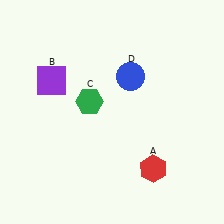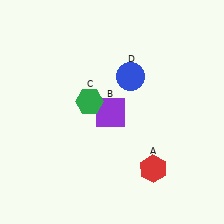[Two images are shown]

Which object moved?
The purple square (B) moved right.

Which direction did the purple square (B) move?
The purple square (B) moved right.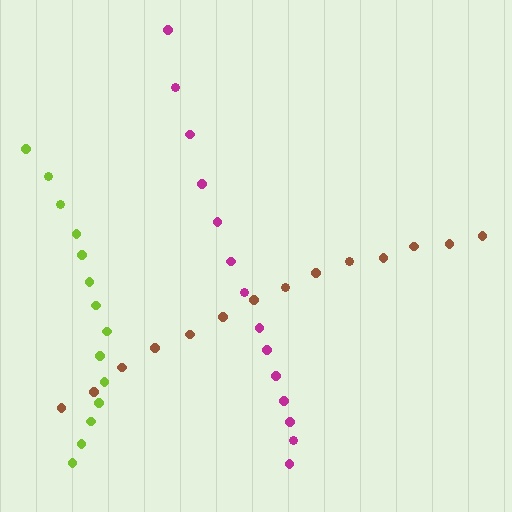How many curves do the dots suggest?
There are 3 distinct paths.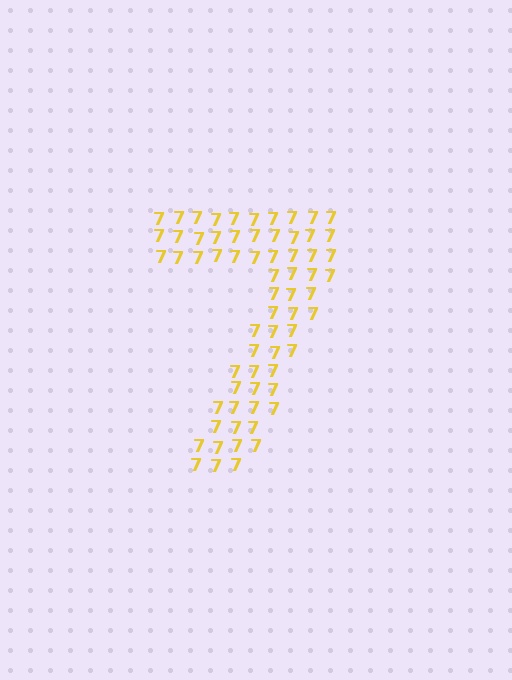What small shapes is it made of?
It is made of small digit 7's.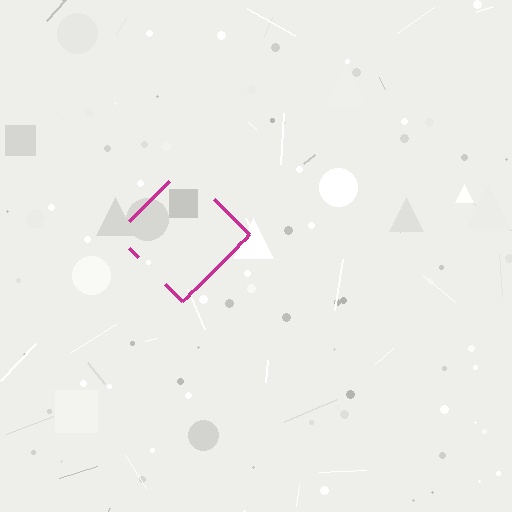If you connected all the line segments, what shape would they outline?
They would outline a diamond.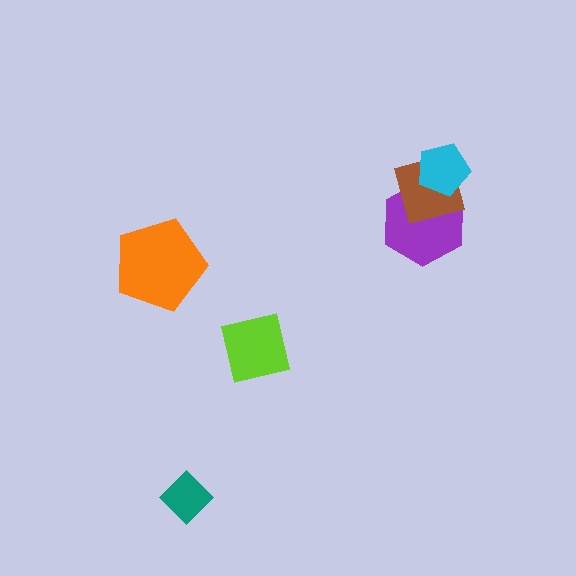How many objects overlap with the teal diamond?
0 objects overlap with the teal diamond.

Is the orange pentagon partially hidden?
No, no other shape covers it.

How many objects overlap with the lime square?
0 objects overlap with the lime square.